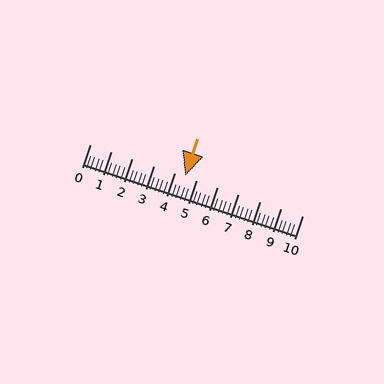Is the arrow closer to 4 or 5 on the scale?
The arrow is closer to 5.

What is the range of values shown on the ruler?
The ruler shows values from 0 to 10.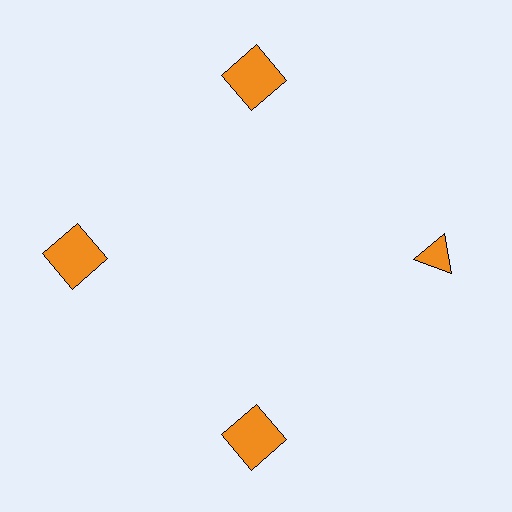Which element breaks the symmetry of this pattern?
The orange triangle at roughly the 3 o'clock position breaks the symmetry. All other shapes are orange squares.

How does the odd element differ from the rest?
It has a different shape: triangle instead of square.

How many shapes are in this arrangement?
There are 4 shapes arranged in a ring pattern.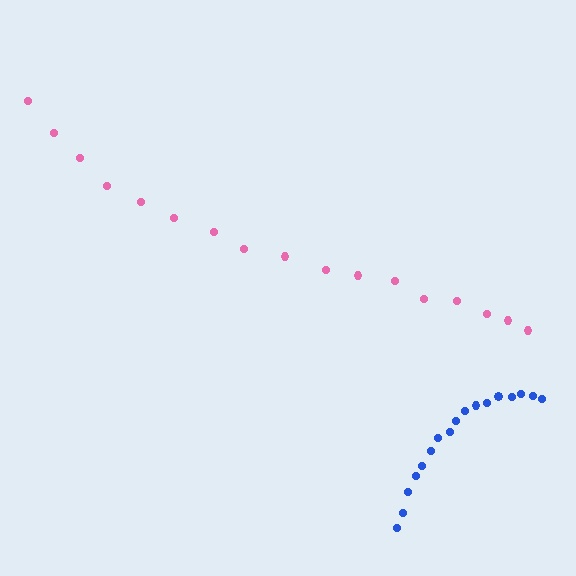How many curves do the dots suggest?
There are 2 distinct paths.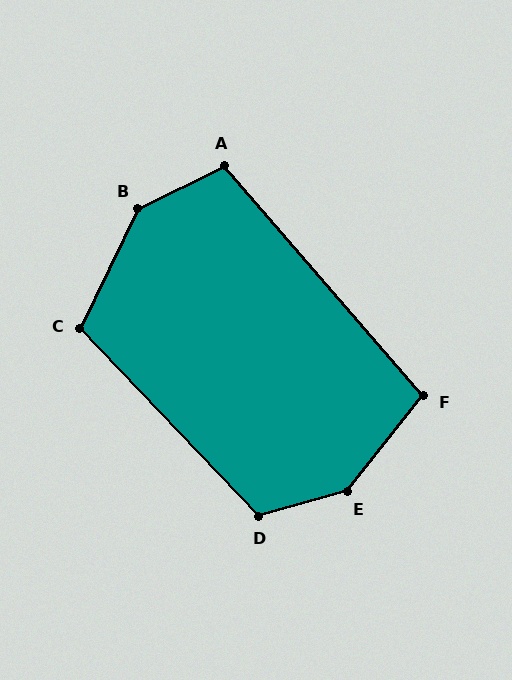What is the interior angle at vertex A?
Approximately 105 degrees (obtuse).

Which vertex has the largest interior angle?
E, at approximately 145 degrees.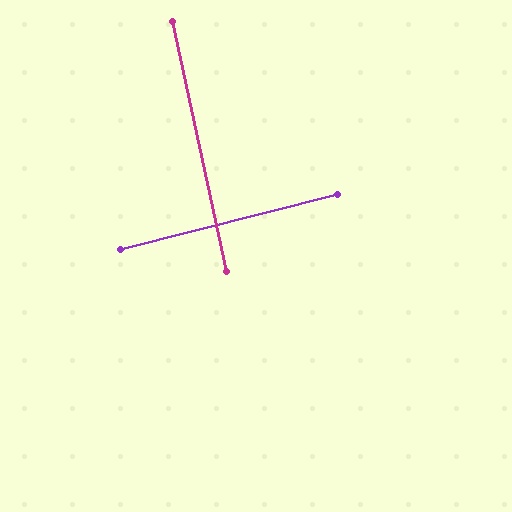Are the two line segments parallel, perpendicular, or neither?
Perpendicular — they meet at approximately 88°.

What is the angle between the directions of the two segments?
Approximately 88 degrees.